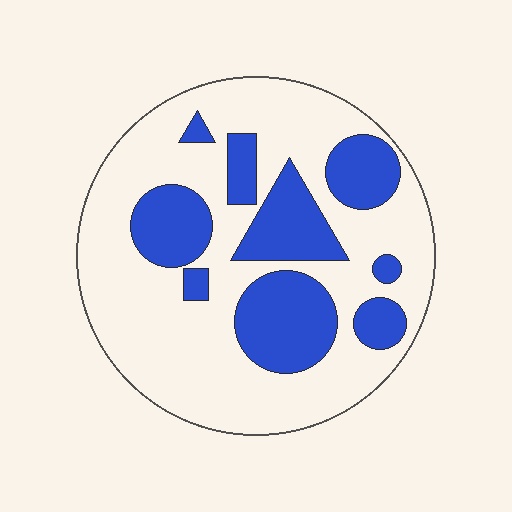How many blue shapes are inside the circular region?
9.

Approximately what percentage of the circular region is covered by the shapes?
Approximately 30%.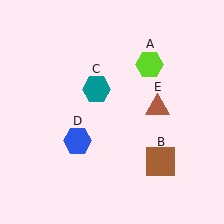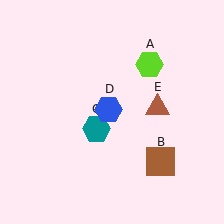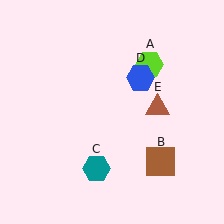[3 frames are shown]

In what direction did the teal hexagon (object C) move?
The teal hexagon (object C) moved down.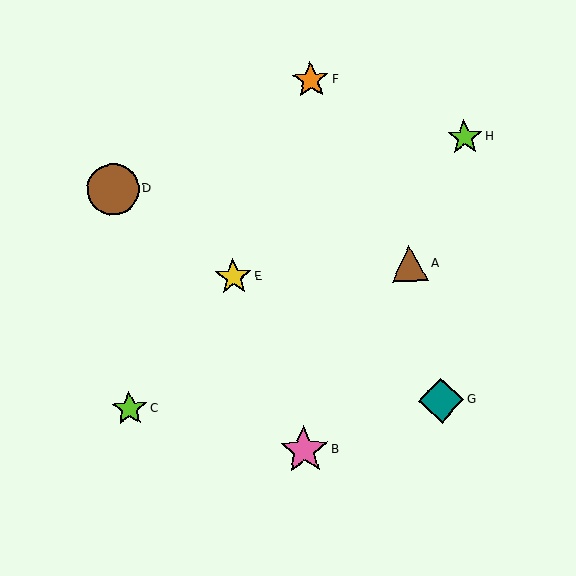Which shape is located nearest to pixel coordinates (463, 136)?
The lime star (labeled H) at (465, 137) is nearest to that location.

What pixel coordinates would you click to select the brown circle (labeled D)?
Click at (113, 189) to select the brown circle D.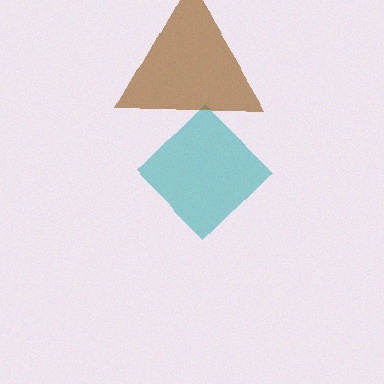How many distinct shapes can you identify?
There are 2 distinct shapes: a teal diamond, a brown triangle.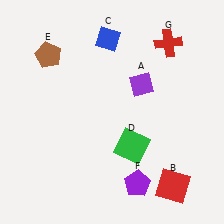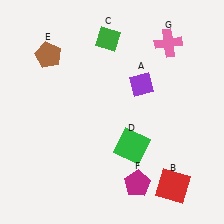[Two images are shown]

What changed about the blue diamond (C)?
In Image 1, C is blue. In Image 2, it changed to green.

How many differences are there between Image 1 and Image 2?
There are 3 differences between the two images.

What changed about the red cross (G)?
In Image 1, G is red. In Image 2, it changed to pink.